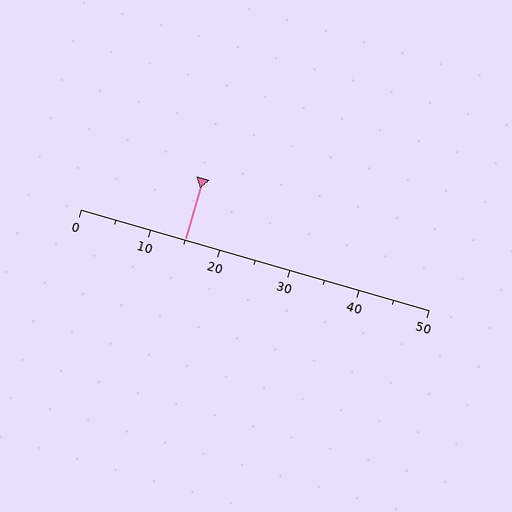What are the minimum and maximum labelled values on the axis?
The axis runs from 0 to 50.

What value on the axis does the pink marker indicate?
The marker indicates approximately 15.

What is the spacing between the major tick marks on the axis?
The major ticks are spaced 10 apart.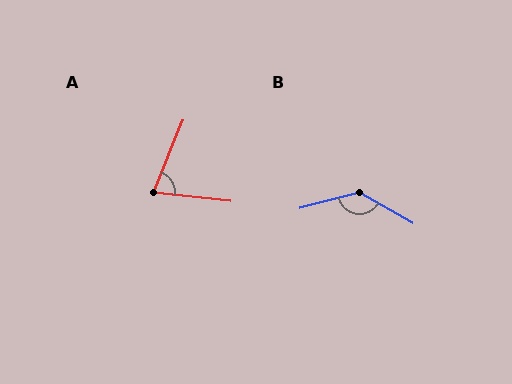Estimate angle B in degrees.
Approximately 136 degrees.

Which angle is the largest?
B, at approximately 136 degrees.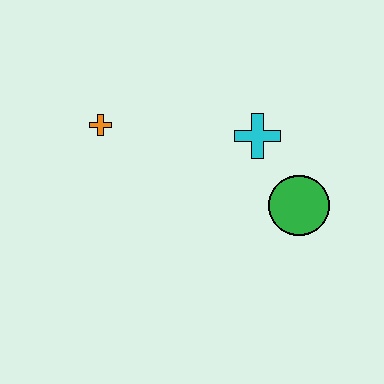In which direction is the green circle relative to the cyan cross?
The green circle is below the cyan cross.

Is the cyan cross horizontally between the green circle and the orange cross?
Yes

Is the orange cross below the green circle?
No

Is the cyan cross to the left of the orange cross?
No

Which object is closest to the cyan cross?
The green circle is closest to the cyan cross.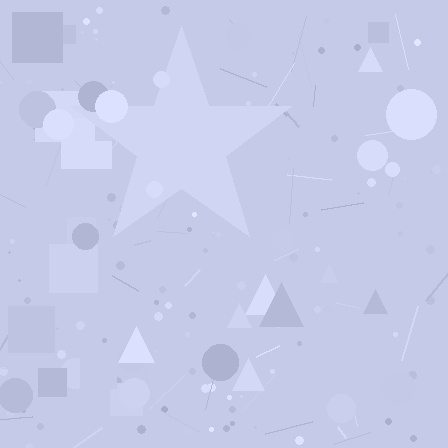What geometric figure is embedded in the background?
A star is embedded in the background.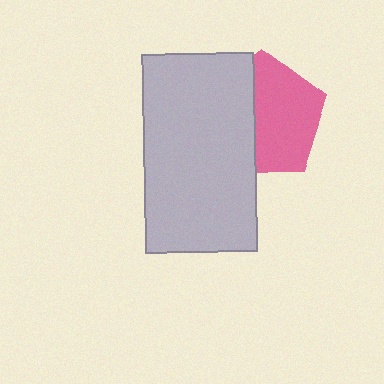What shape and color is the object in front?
The object in front is a light gray rectangle.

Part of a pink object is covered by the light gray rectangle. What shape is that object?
It is a pentagon.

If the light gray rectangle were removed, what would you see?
You would see the complete pink pentagon.